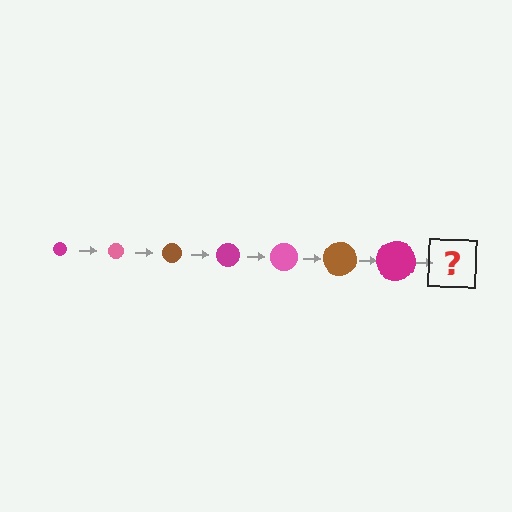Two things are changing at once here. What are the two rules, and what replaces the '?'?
The two rules are that the circle grows larger each step and the color cycles through magenta, pink, and brown. The '?' should be a pink circle, larger than the previous one.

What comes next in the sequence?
The next element should be a pink circle, larger than the previous one.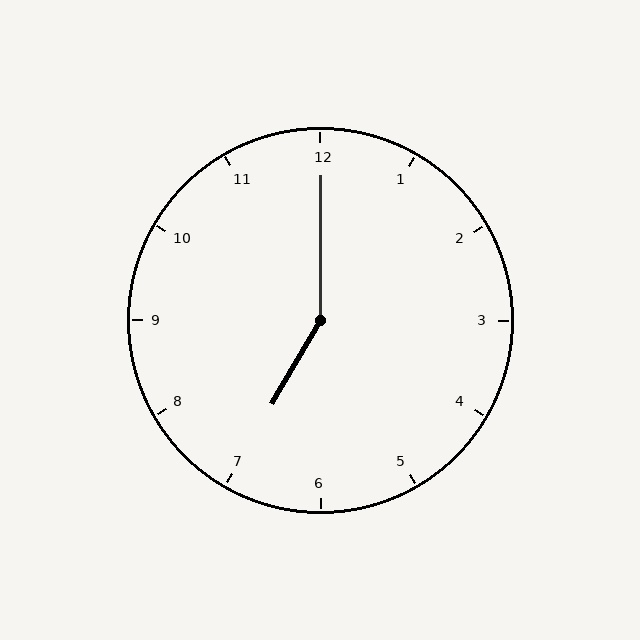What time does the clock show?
7:00.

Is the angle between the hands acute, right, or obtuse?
It is obtuse.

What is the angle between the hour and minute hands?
Approximately 150 degrees.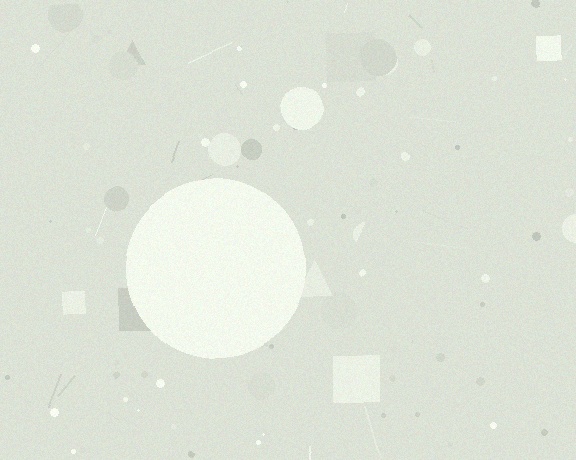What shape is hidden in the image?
A circle is hidden in the image.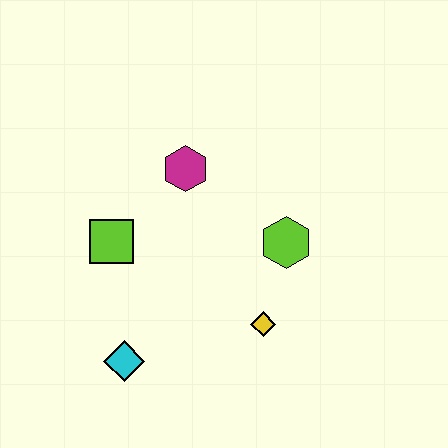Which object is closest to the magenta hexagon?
The lime square is closest to the magenta hexagon.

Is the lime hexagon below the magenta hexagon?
Yes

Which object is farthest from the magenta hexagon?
The cyan diamond is farthest from the magenta hexagon.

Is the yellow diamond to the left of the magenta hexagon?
No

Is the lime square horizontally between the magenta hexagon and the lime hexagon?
No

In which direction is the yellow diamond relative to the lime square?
The yellow diamond is to the right of the lime square.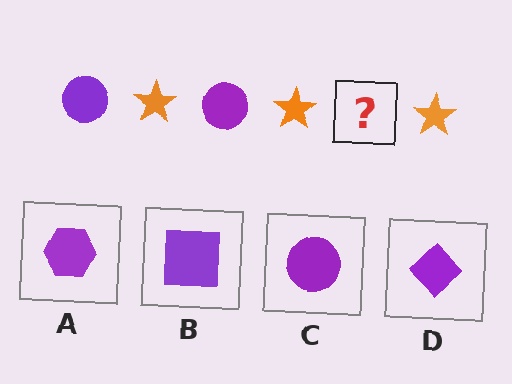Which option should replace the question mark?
Option C.